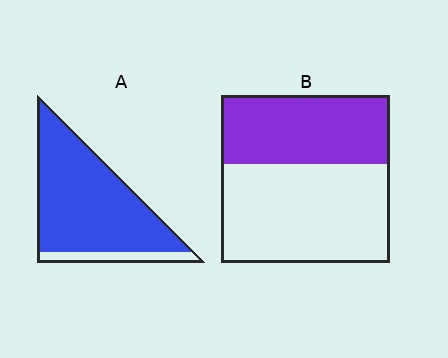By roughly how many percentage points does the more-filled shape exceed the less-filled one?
By roughly 45 percentage points (A over B).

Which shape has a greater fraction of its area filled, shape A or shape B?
Shape A.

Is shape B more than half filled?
No.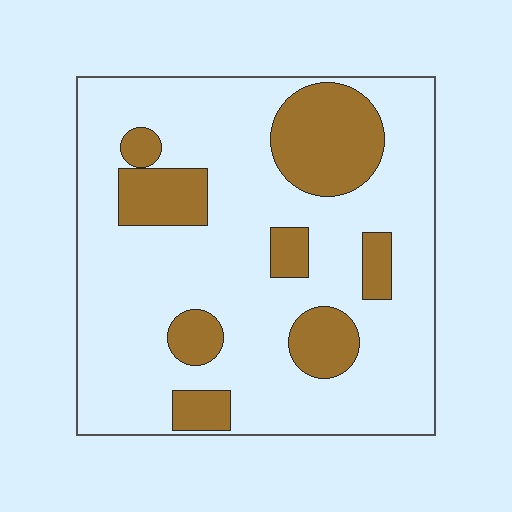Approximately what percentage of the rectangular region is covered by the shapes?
Approximately 25%.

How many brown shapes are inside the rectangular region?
8.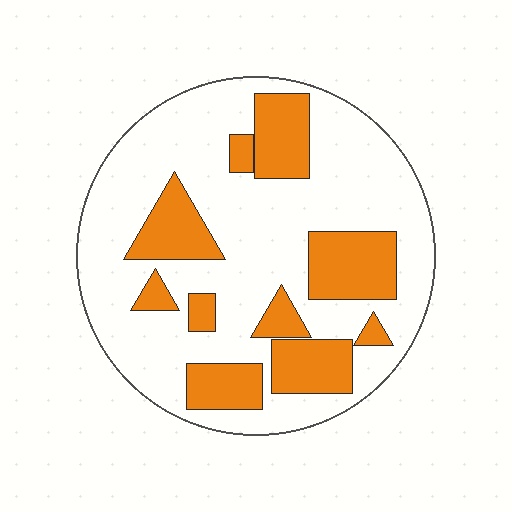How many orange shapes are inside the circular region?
10.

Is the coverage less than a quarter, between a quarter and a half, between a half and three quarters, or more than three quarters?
Between a quarter and a half.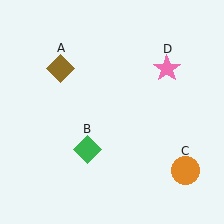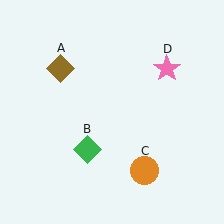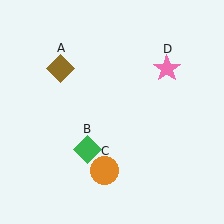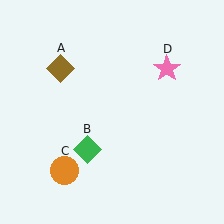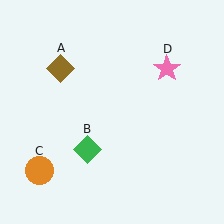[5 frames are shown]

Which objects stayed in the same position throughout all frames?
Brown diamond (object A) and green diamond (object B) and pink star (object D) remained stationary.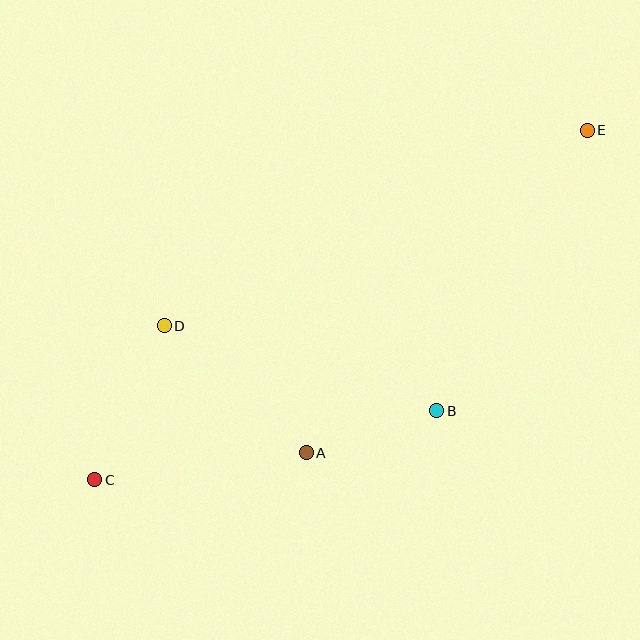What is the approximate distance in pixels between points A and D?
The distance between A and D is approximately 190 pixels.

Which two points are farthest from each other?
Points C and E are farthest from each other.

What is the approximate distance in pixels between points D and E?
The distance between D and E is approximately 466 pixels.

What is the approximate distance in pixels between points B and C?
The distance between B and C is approximately 349 pixels.